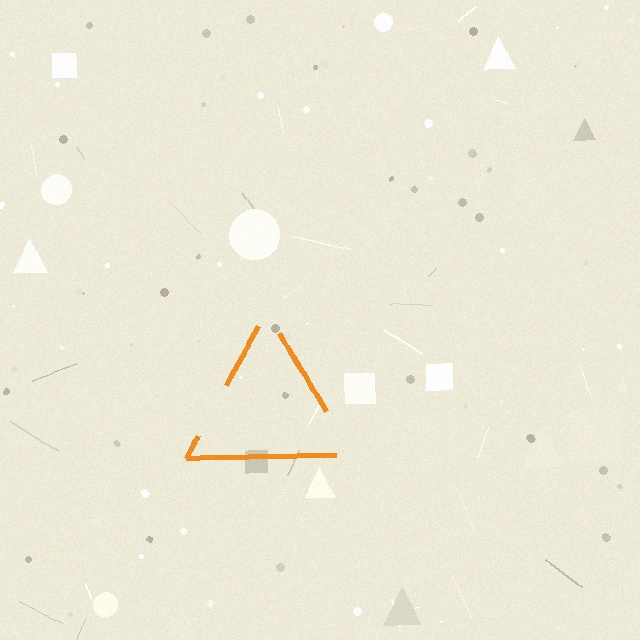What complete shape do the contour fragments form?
The contour fragments form a triangle.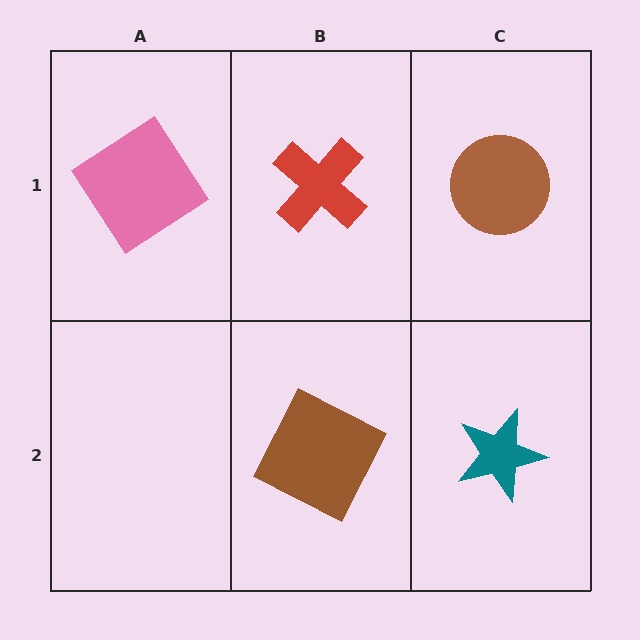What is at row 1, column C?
A brown circle.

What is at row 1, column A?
A pink diamond.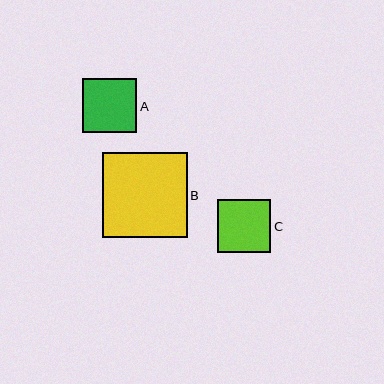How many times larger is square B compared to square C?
Square B is approximately 1.6 times the size of square C.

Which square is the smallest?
Square C is the smallest with a size of approximately 53 pixels.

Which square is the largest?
Square B is the largest with a size of approximately 85 pixels.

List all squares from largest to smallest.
From largest to smallest: B, A, C.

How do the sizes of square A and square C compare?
Square A and square C are approximately the same size.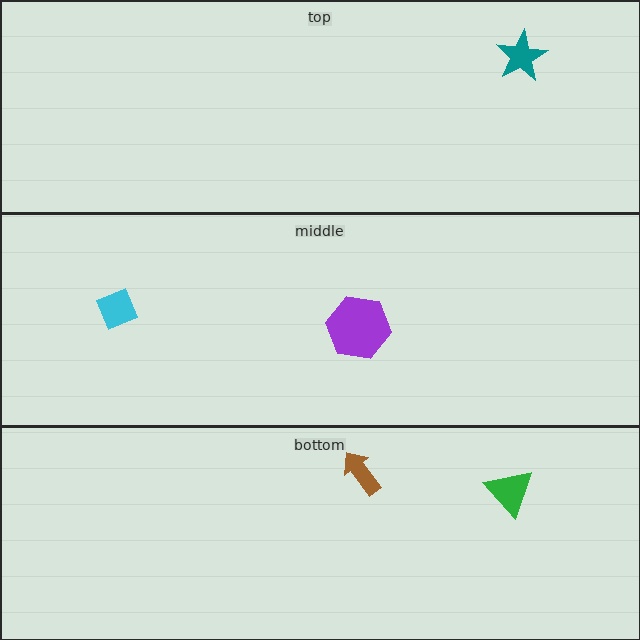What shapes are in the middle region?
The cyan diamond, the purple hexagon.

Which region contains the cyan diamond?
The middle region.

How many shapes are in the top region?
1.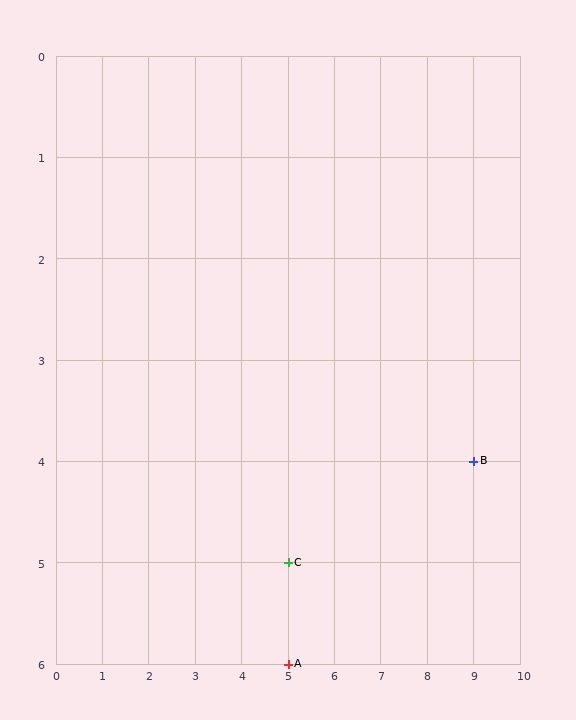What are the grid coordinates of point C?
Point C is at grid coordinates (5, 5).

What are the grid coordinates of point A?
Point A is at grid coordinates (5, 6).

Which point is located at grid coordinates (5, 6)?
Point A is at (5, 6).